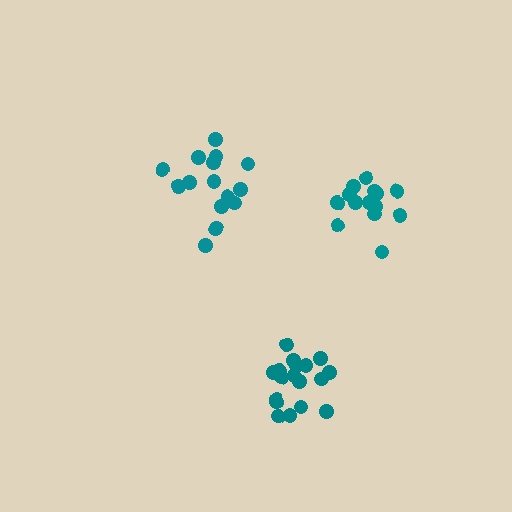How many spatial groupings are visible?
There are 3 spatial groupings.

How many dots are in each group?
Group 1: 18 dots, Group 2: 15 dots, Group 3: 15 dots (48 total).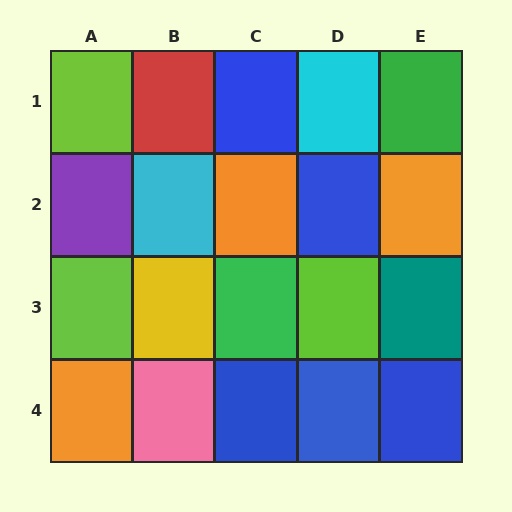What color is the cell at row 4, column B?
Pink.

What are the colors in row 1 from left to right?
Lime, red, blue, cyan, green.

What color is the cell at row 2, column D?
Blue.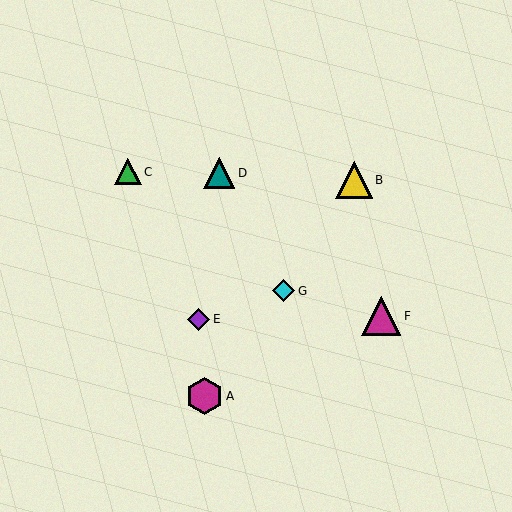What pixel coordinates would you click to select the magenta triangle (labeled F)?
Click at (381, 316) to select the magenta triangle F.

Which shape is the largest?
The magenta triangle (labeled F) is the largest.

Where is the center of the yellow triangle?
The center of the yellow triangle is at (354, 180).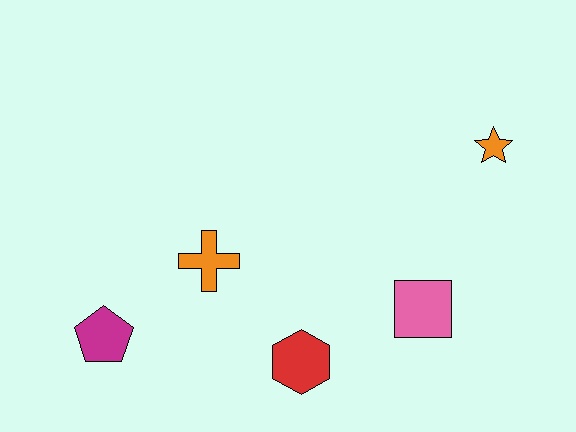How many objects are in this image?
There are 5 objects.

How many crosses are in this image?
There is 1 cross.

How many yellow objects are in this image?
There are no yellow objects.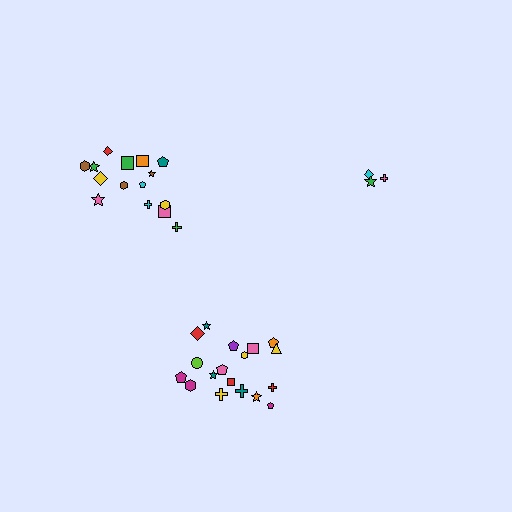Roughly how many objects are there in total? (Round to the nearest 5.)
Roughly 35 objects in total.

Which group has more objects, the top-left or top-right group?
The top-left group.